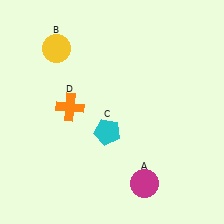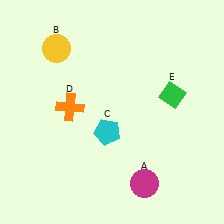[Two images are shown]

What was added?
A green diamond (E) was added in Image 2.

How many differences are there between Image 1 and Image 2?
There is 1 difference between the two images.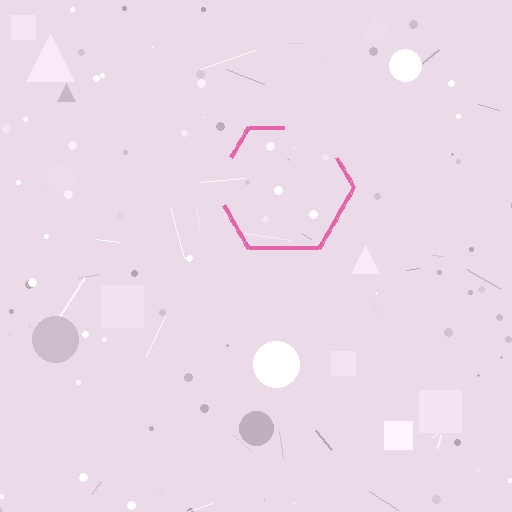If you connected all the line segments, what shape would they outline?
They would outline a hexagon.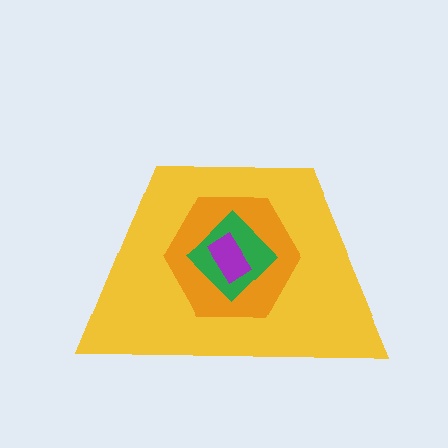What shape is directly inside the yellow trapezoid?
The orange hexagon.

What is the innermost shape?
The purple rectangle.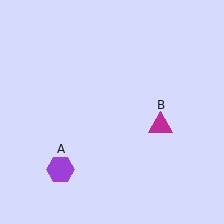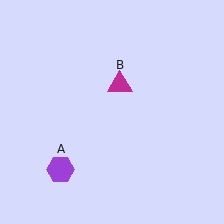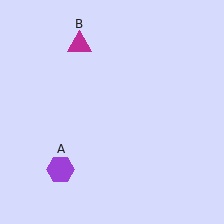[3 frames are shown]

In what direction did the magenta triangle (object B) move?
The magenta triangle (object B) moved up and to the left.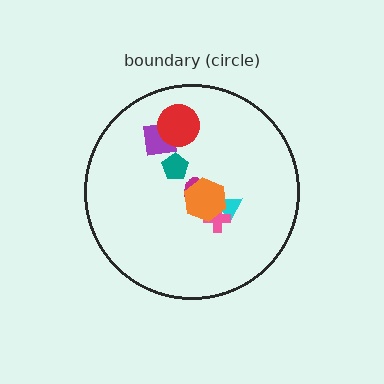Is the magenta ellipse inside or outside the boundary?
Inside.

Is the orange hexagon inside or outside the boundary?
Inside.